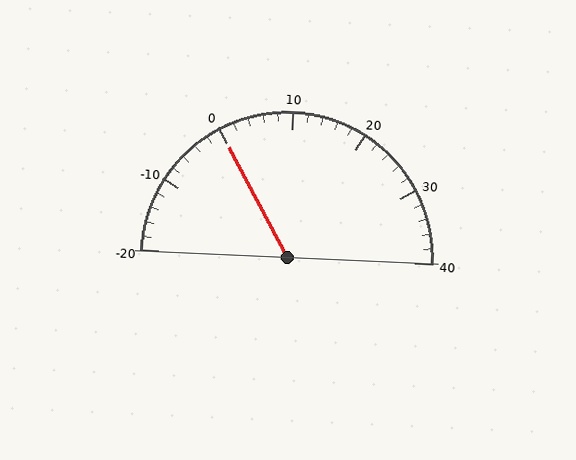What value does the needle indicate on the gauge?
The needle indicates approximately 0.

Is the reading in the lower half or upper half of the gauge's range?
The reading is in the lower half of the range (-20 to 40).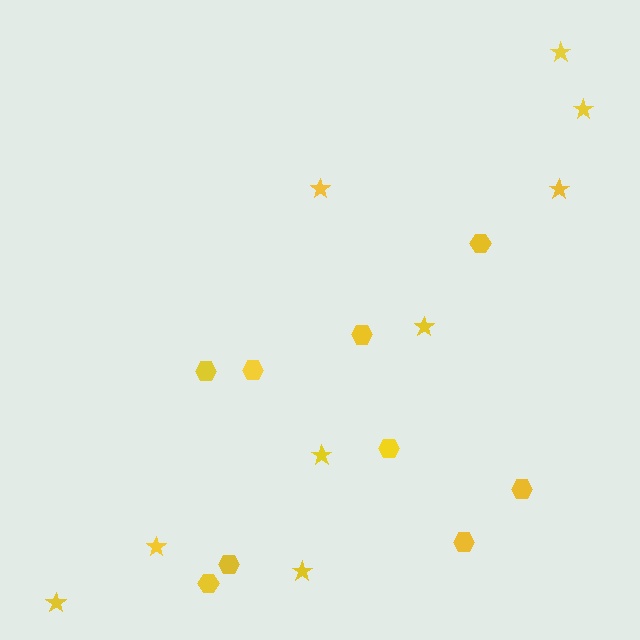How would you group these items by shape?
There are 2 groups: one group of hexagons (9) and one group of stars (9).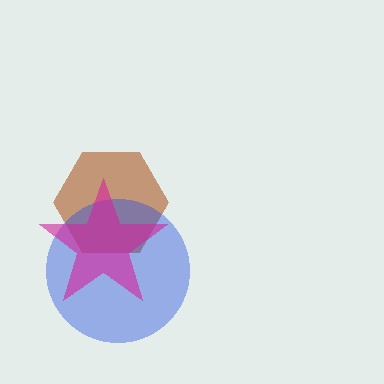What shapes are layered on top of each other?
The layered shapes are: a brown hexagon, a blue circle, a magenta star.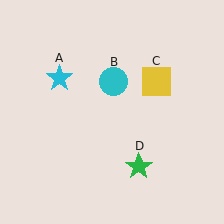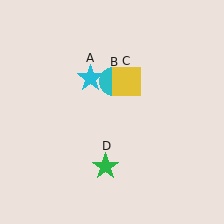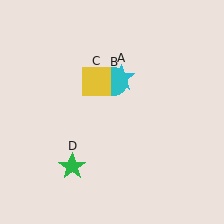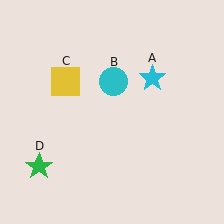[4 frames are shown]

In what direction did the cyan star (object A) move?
The cyan star (object A) moved right.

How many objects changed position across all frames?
3 objects changed position: cyan star (object A), yellow square (object C), green star (object D).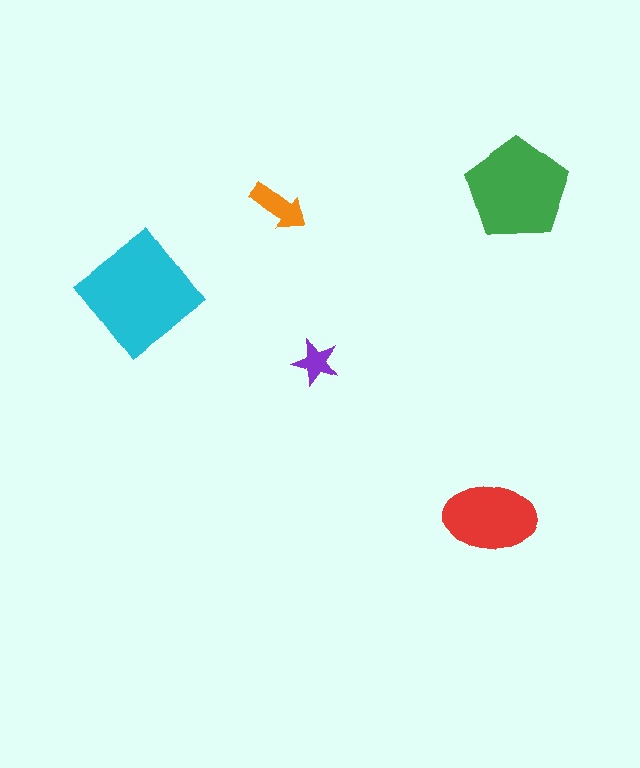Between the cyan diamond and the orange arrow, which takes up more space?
The cyan diamond.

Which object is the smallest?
The purple star.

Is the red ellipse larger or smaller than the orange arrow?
Larger.